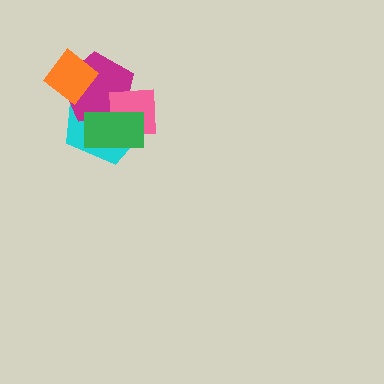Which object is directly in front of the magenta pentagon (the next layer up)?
The pink square is directly in front of the magenta pentagon.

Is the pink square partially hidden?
Yes, it is partially covered by another shape.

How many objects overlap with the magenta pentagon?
4 objects overlap with the magenta pentagon.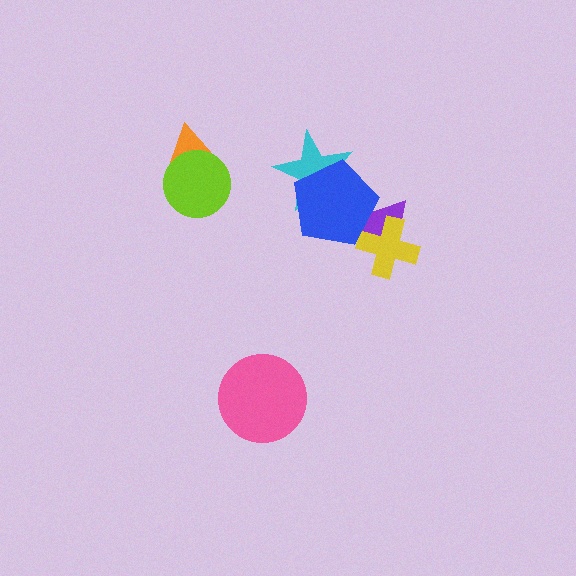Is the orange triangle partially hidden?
Yes, it is partially covered by another shape.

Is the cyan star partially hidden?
Yes, it is partially covered by another shape.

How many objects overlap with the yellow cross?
2 objects overlap with the yellow cross.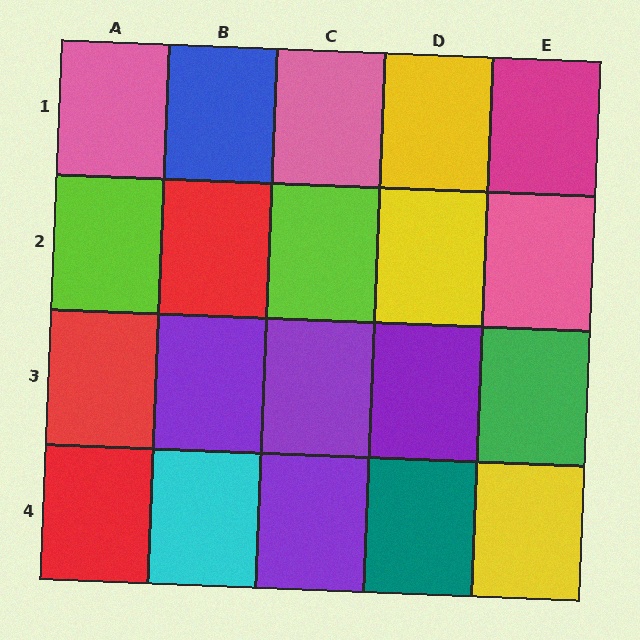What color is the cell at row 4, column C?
Purple.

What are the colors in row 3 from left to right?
Red, purple, purple, purple, green.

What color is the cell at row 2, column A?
Lime.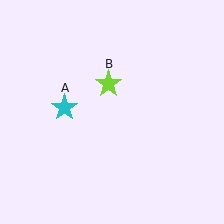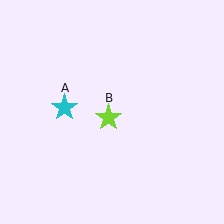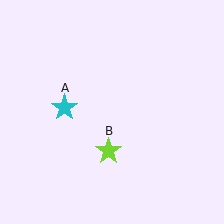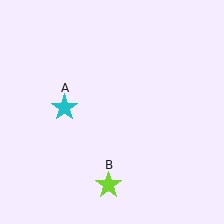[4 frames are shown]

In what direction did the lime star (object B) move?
The lime star (object B) moved down.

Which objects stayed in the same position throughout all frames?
Cyan star (object A) remained stationary.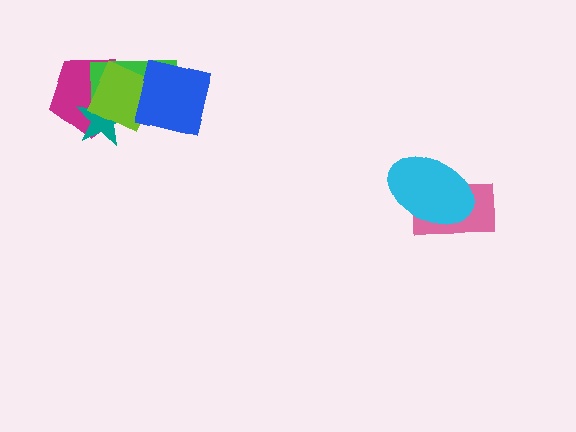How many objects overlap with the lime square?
4 objects overlap with the lime square.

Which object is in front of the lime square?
The blue square is in front of the lime square.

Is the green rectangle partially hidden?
Yes, it is partially covered by another shape.